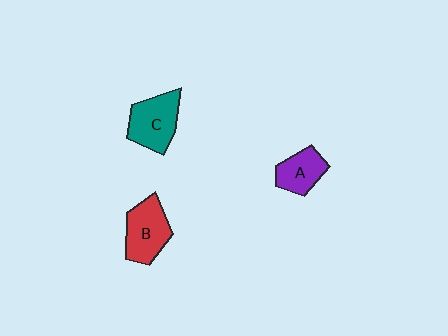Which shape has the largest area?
Shape C (teal).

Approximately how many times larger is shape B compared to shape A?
Approximately 1.4 times.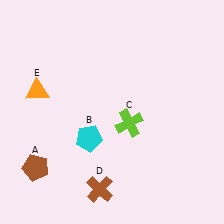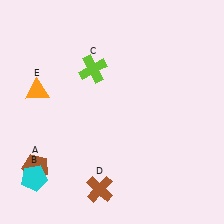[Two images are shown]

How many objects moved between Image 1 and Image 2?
2 objects moved between the two images.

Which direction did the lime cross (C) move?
The lime cross (C) moved up.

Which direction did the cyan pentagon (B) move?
The cyan pentagon (B) moved left.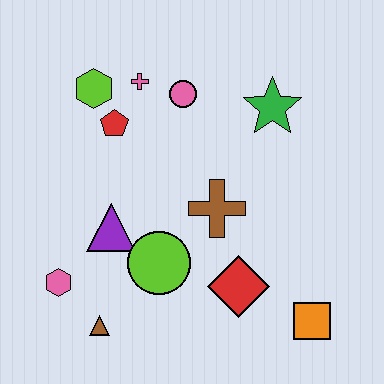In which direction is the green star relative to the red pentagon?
The green star is to the right of the red pentagon.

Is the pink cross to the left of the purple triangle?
No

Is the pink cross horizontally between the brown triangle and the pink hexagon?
No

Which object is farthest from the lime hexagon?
The orange square is farthest from the lime hexagon.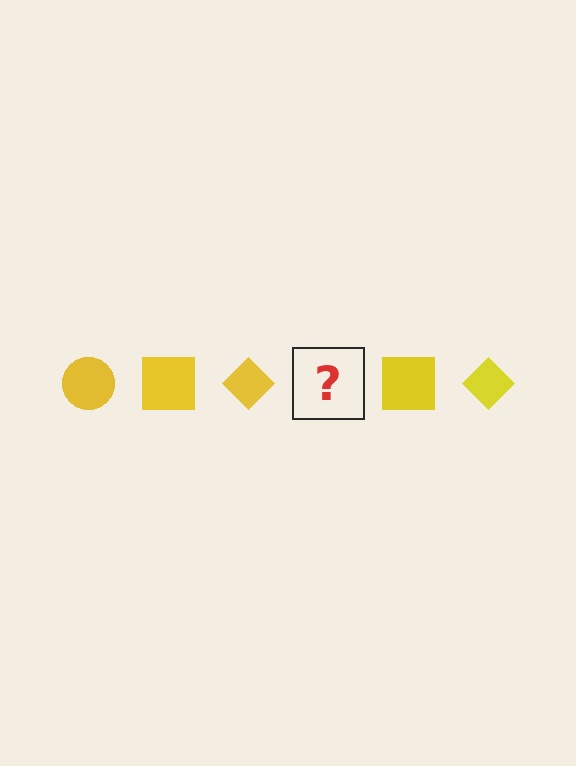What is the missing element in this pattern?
The missing element is a yellow circle.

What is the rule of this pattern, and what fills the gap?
The rule is that the pattern cycles through circle, square, diamond shapes in yellow. The gap should be filled with a yellow circle.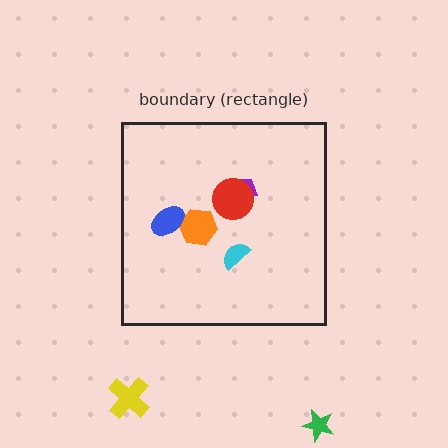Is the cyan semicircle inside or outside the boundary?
Inside.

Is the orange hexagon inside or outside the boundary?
Inside.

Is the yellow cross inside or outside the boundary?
Outside.